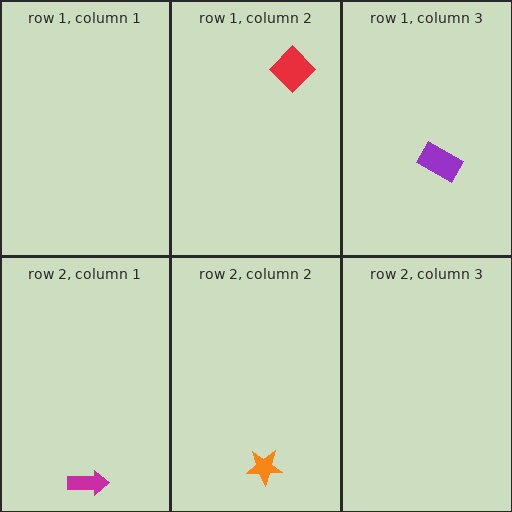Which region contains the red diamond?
The row 1, column 2 region.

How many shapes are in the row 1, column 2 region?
1.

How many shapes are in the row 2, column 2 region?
1.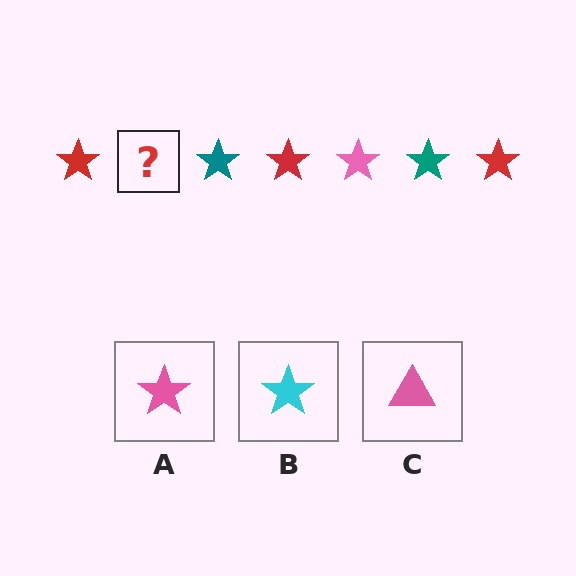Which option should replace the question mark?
Option A.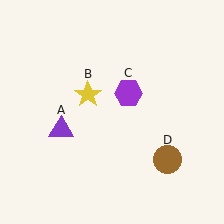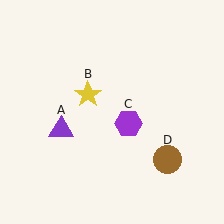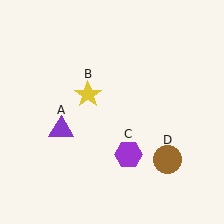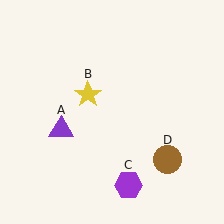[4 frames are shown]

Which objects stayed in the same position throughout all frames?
Purple triangle (object A) and yellow star (object B) and brown circle (object D) remained stationary.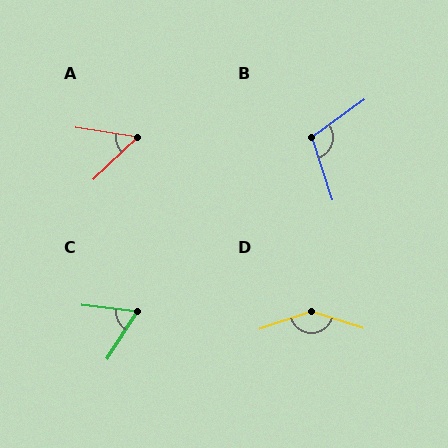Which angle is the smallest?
A, at approximately 52 degrees.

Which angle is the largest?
D, at approximately 143 degrees.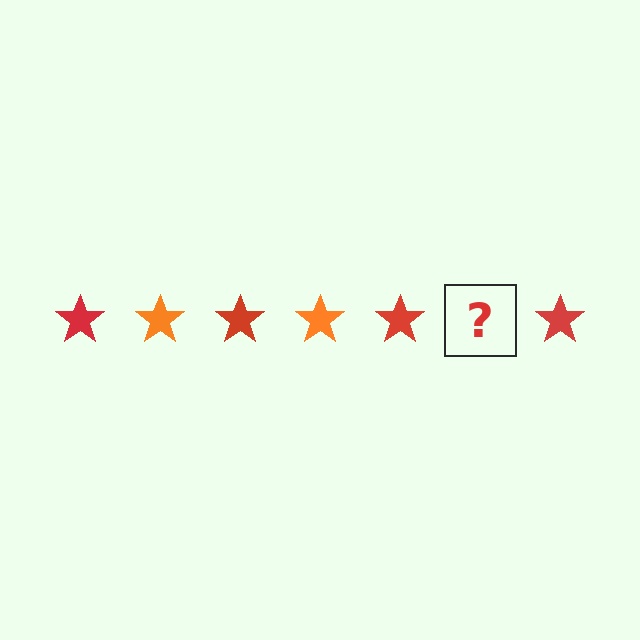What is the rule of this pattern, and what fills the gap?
The rule is that the pattern cycles through red, orange stars. The gap should be filled with an orange star.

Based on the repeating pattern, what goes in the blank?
The blank should be an orange star.